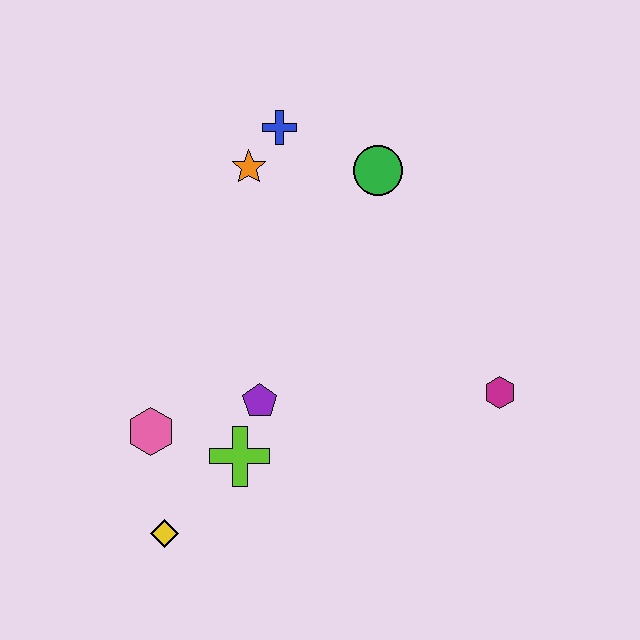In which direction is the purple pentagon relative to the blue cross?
The purple pentagon is below the blue cross.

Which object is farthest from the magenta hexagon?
The yellow diamond is farthest from the magenta hexagon.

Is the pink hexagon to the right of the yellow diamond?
No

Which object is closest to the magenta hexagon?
The purple pentagon is closest to the magenta hexagon.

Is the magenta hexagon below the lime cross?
No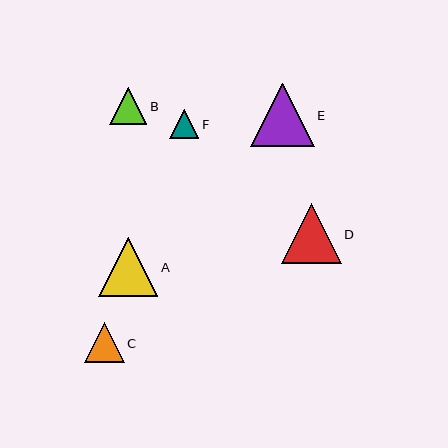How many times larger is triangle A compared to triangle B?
Triangle A is approximately 1.6 times the size of triangle B.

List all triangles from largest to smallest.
From largest to smallest: E, D, A, C, B, F.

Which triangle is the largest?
Triangle E is the largest with a size of approximately 63 pixels.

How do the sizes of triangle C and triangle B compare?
Triangle C and triangle B are approximately the same size.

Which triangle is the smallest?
Triangle F is the smallest with a size of approximately 29 pixels.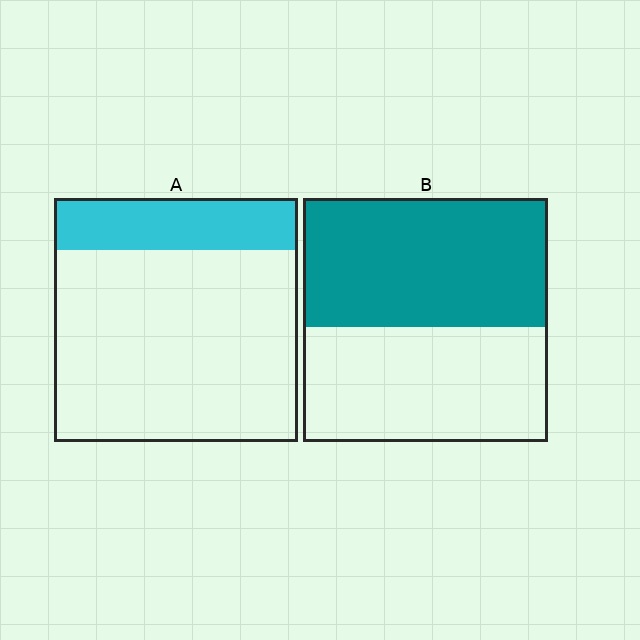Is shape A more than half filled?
No.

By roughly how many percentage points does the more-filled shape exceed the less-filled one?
By roughly 30 percentage points (B over A).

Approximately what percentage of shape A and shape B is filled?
A is approximately 20% and B is approximately 55%.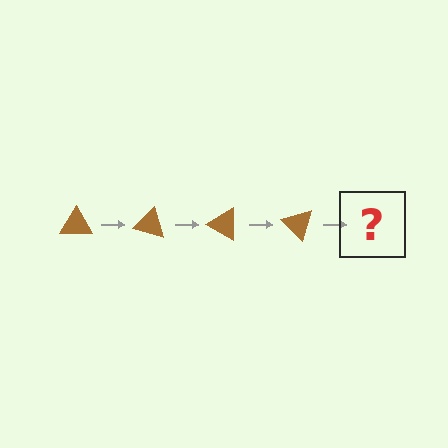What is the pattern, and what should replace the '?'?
The pattern is that the triangle rotates 15 degrees each step. The '?' should be a brown triangle rotated 60 degrees.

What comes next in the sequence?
The next element should be a brown triangle rotated 60 degrees.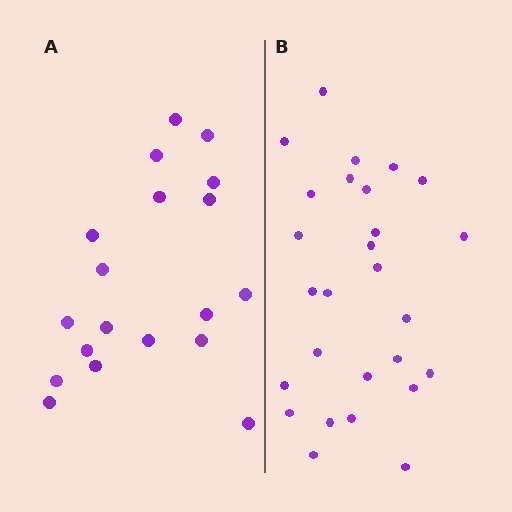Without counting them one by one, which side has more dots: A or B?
Region B (the right region) has more dots.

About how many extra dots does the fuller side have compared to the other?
Region B has roughly 8 or so more dots than region A.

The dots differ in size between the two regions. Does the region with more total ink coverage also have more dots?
No. Region A has more total ink coverage because its dots are larger, but region B actually contains more individual dots. Total area can be misleading — the number of items is what matters here.